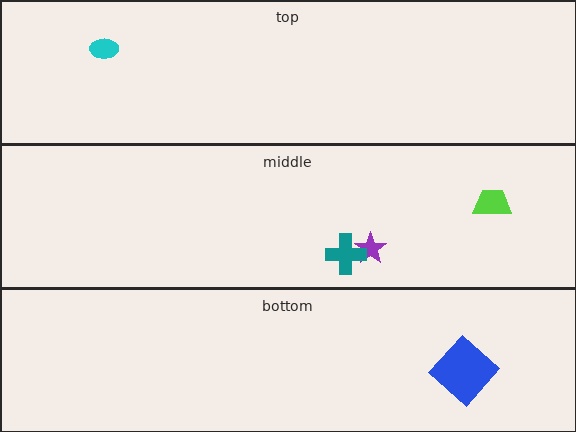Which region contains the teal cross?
The middle region.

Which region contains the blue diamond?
The bottom region.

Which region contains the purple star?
The middle region.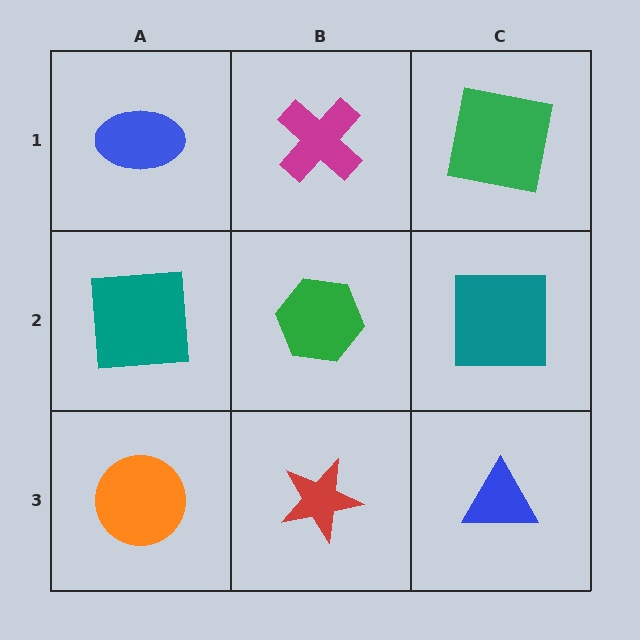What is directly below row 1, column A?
A teal square.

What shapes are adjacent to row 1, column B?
A green hexagon (row 2, column B), a blue ellipse (row 1, column A), a green square (row 1, column C).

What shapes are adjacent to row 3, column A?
A teal square (row 2, column A), a red star (row 3, column B).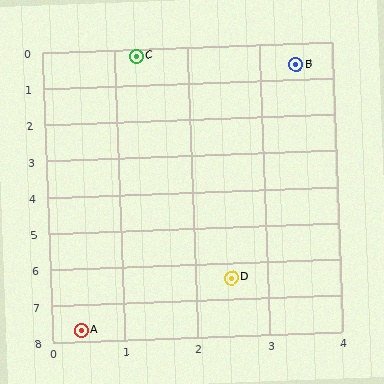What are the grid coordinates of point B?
Point B is at approximately (3.5, 0.6).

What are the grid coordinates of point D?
Point D is at approximately (2.5, 6.4).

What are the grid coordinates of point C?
Point C is at approximately (1.3, 0.2).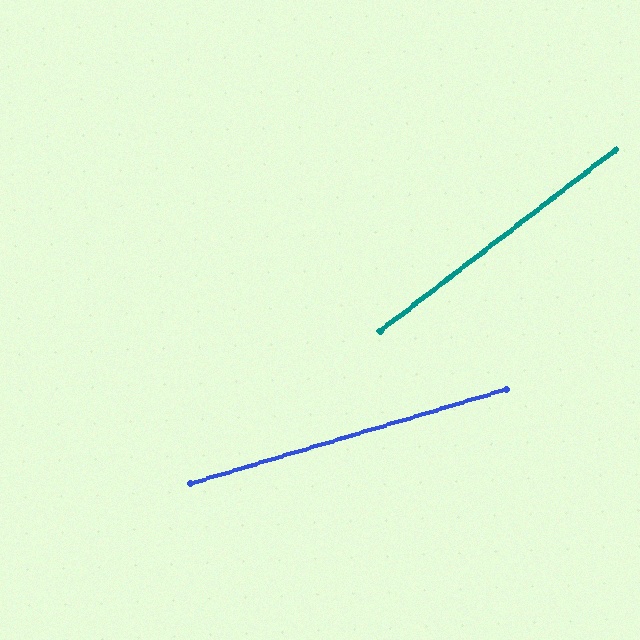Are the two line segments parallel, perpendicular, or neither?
Neither parallel nor perpendicular — they differ by about 21°.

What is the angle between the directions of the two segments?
Approximately 21 degrees.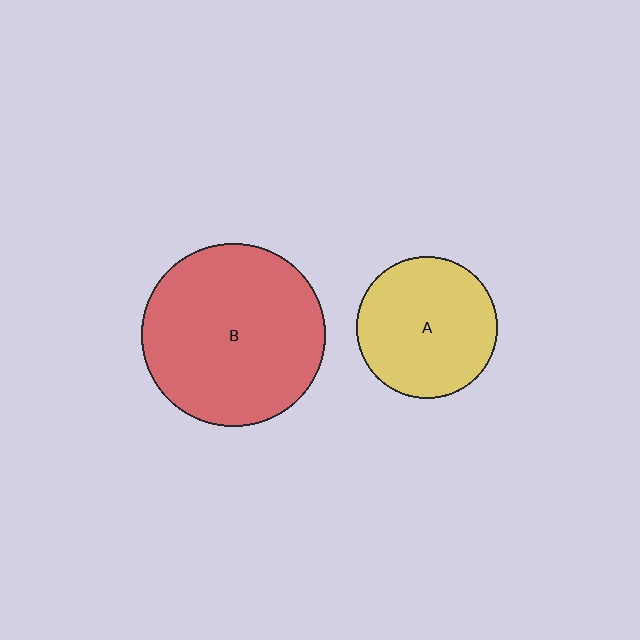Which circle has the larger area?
Circle B (red).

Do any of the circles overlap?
No, none of the circles overlap.